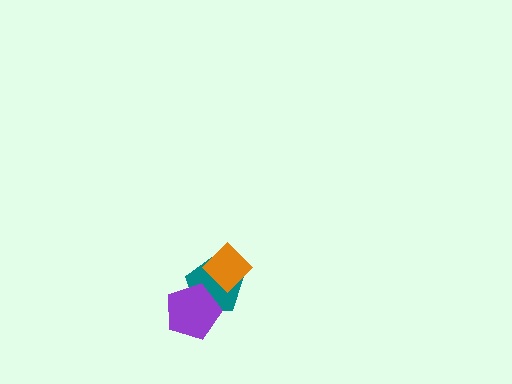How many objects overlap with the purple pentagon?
1 object overlaps with the purple pentagon.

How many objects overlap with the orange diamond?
1 object overlaps with the orange diamond.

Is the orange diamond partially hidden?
No, no other shape covers it.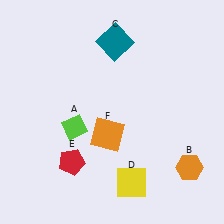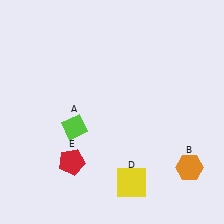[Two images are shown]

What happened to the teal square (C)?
The teal square (C) was removed in Image 2. It was in the top-right area of Image 1.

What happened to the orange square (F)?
The orange square (F) was removed in Image 2. It was in the bottom-left area of Image 1.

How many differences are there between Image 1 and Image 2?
There are 2 differences between the two images.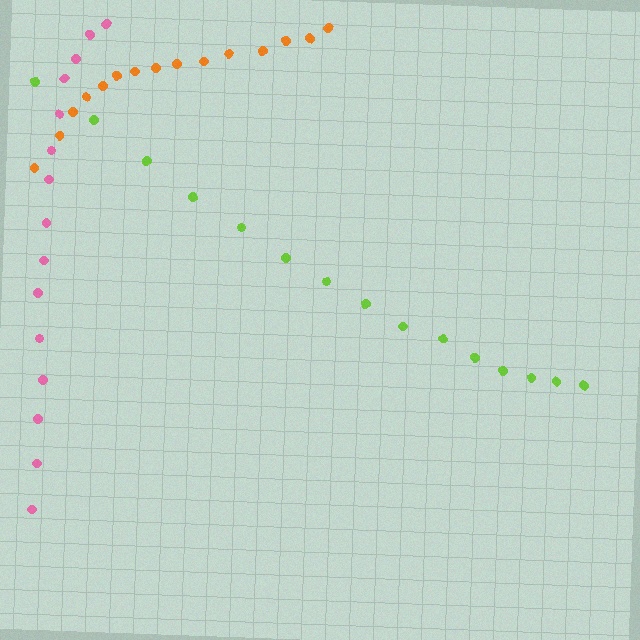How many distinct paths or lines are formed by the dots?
There are 3 distinct paths.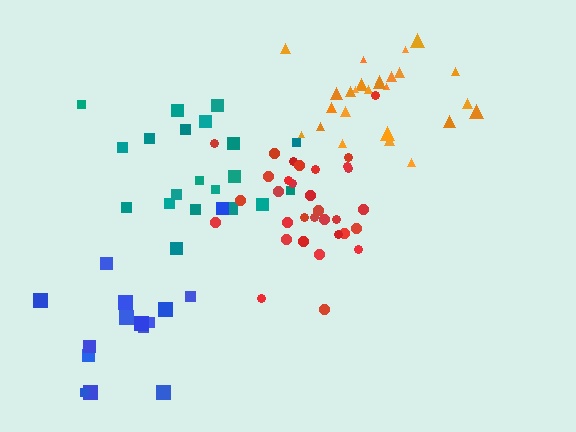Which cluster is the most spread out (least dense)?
Blue.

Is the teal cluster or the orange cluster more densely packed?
Orange.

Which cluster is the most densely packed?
Red.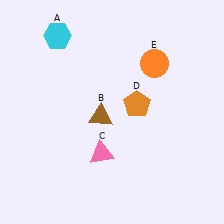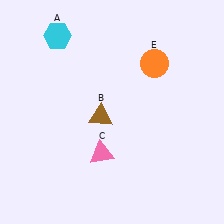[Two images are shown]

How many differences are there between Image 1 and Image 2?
There is 1 difference between the two images.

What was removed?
The orange pentagon (D) was removed in Image 2.